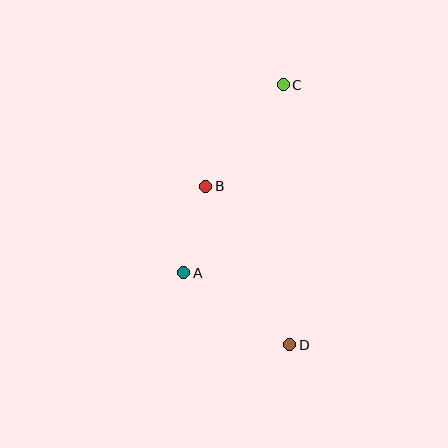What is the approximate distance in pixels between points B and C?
The distance between B and C is approximately 127 pixels.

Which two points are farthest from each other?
Points C and D are farthest from each other.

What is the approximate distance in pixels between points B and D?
The distance between B and D is approximately 180 pixels.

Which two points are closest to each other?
Points A and B are closest to each other.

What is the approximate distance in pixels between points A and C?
The distance between A and C is approximately 213 pixels.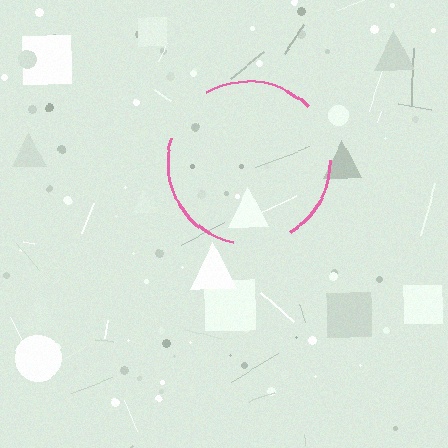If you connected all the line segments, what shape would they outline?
They would outline a circle.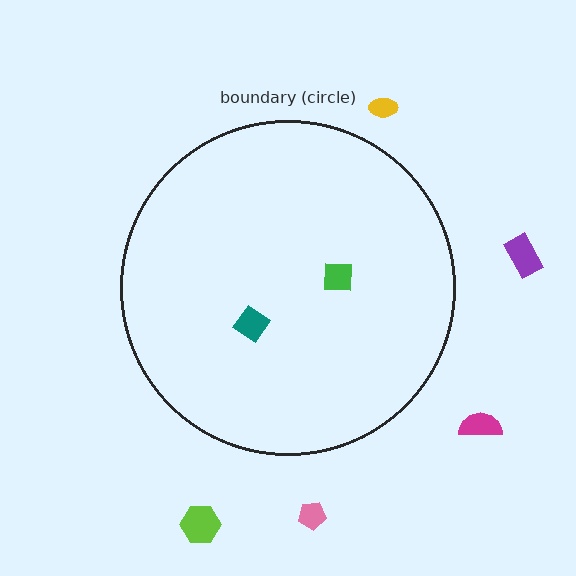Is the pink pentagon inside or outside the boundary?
Outside.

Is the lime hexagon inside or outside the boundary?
Outside.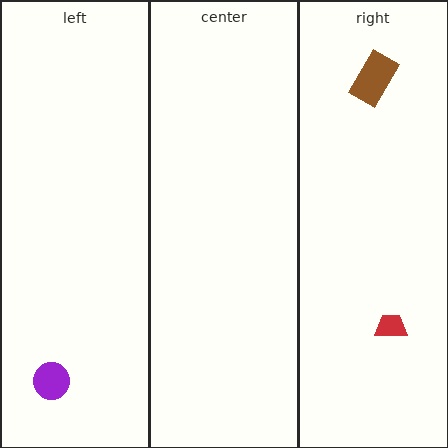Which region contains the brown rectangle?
The right region.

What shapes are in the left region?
The purple circle.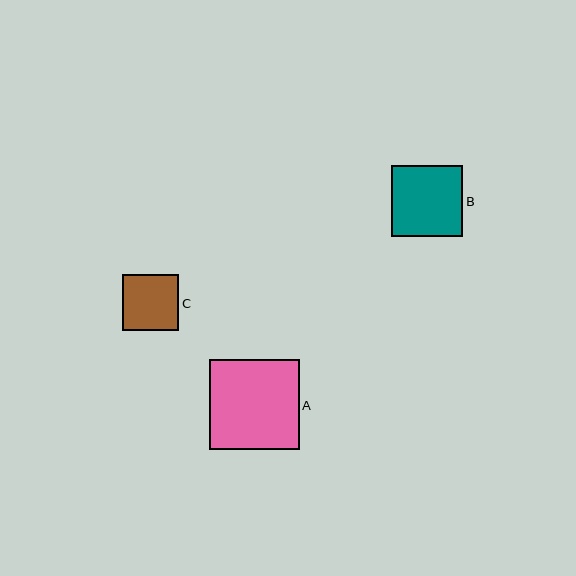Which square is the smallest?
Square C is the smallest with a size of approximately 57 pixels.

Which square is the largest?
Square A is the largest with a size of approximately 90 pixels.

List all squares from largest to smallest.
From largest to smallest: A, B, C.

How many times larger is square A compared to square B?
Square A is approximately 1.3 times the size of square B.